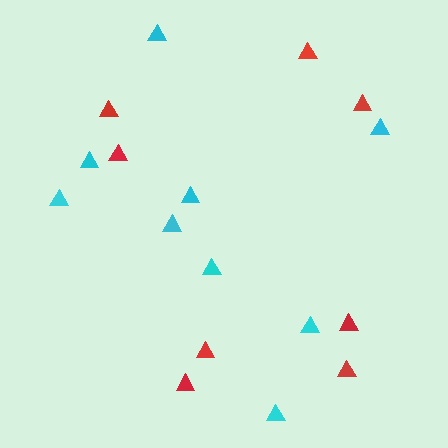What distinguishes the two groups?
There are 2 groups: one group of cyan triangles (9) and one group of red triangles (8).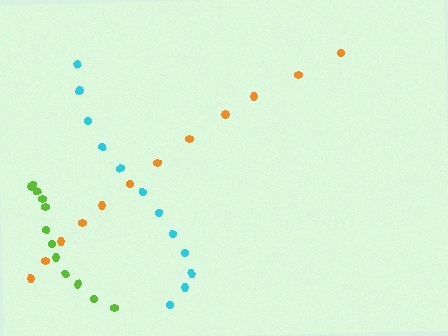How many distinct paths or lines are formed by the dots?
There are 3 distinct paths.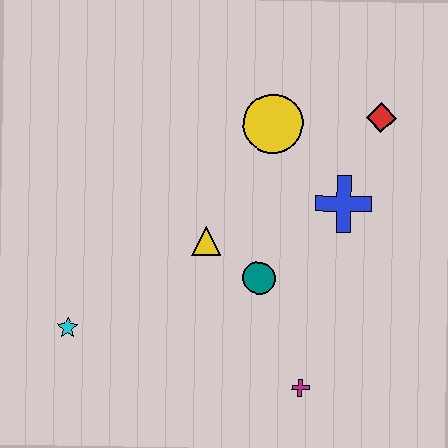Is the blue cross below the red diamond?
Yes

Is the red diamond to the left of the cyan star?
No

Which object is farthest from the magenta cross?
The red diamond is farthest from the magenta cross.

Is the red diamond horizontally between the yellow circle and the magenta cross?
No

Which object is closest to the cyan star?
The yellow triangle is closest to the cyan star.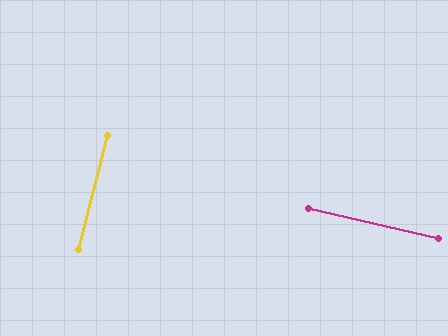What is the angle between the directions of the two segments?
Approximately 89 degrees.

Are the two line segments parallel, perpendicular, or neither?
Perpendicular — they meet at approximately 89°.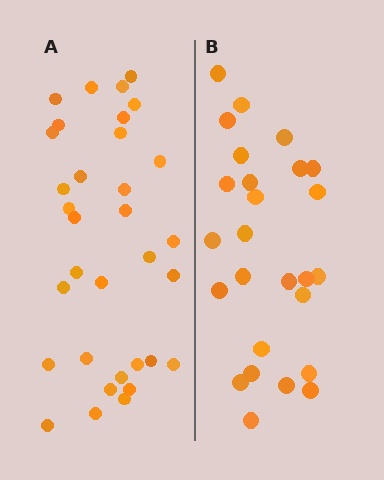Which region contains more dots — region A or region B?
Region A (the left region) has more dots.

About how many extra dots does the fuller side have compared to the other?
Region A has roughly 8 or so more dots than region B.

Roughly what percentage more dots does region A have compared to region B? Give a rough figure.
About 25% more.